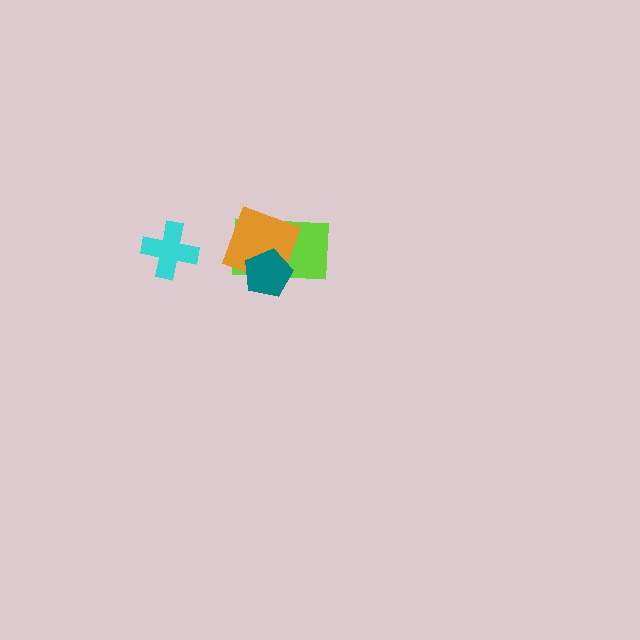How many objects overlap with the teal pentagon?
2 objects overlap with the teal pentagon.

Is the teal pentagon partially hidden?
No, no other shape covers it.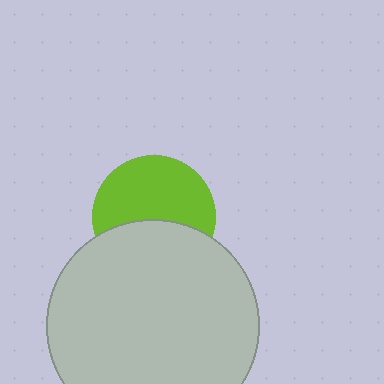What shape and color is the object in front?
The object in front is a light gray circle.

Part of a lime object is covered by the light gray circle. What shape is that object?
It is a circle.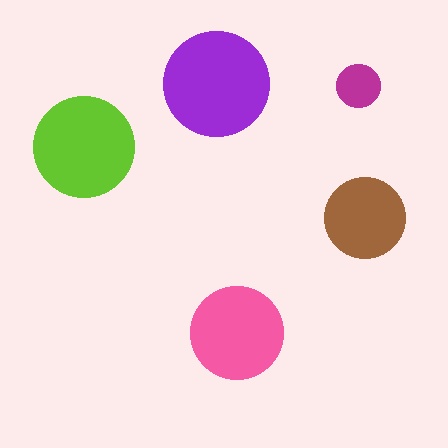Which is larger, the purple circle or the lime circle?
The purple one.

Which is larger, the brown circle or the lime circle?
The lime one.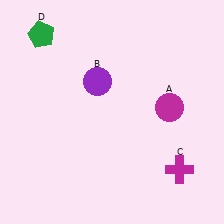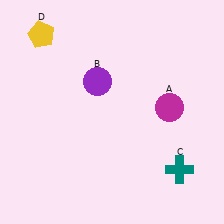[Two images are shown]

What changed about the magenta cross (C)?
In Image 1, C is magenta. In Image 2, it changed to teal.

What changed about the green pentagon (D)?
In Image 1, D is green. In Image 2, it changed to yellow.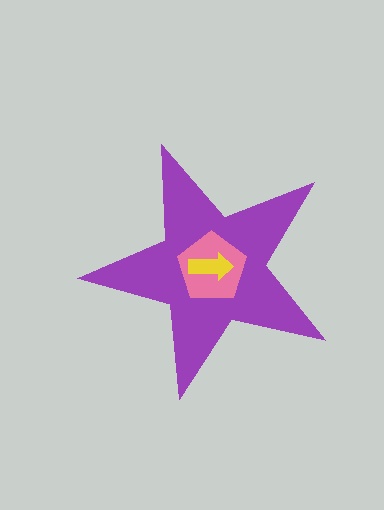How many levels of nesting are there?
3.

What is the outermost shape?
The purple star.